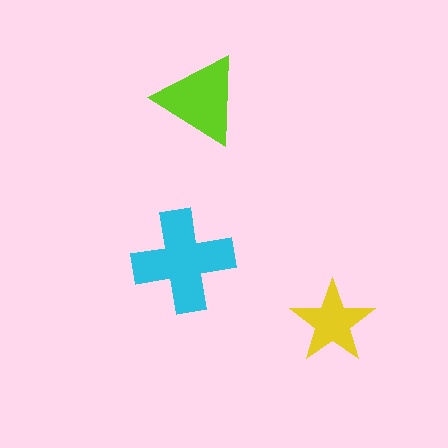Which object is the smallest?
The yellow star.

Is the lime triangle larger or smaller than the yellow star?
Larger.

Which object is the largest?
The cyan cross.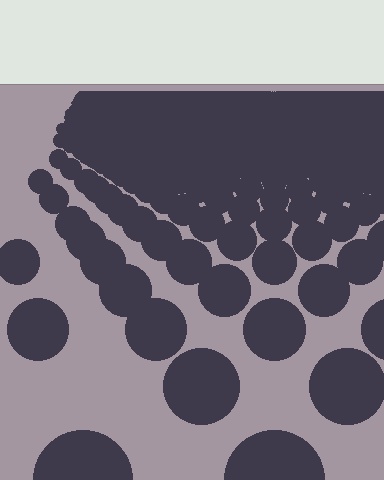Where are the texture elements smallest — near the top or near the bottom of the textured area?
Near the top.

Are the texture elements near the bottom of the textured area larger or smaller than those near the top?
Larger. Near the bottom, elements are closer to the viewer and appear at a bigger on-screen size.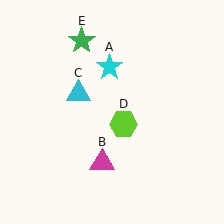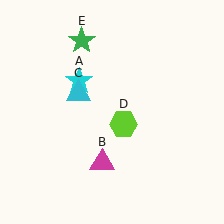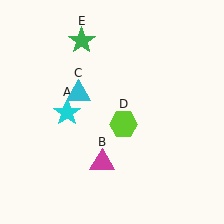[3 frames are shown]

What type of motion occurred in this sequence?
The cyan star (object A) rotated counterclockwise around the center of the scene.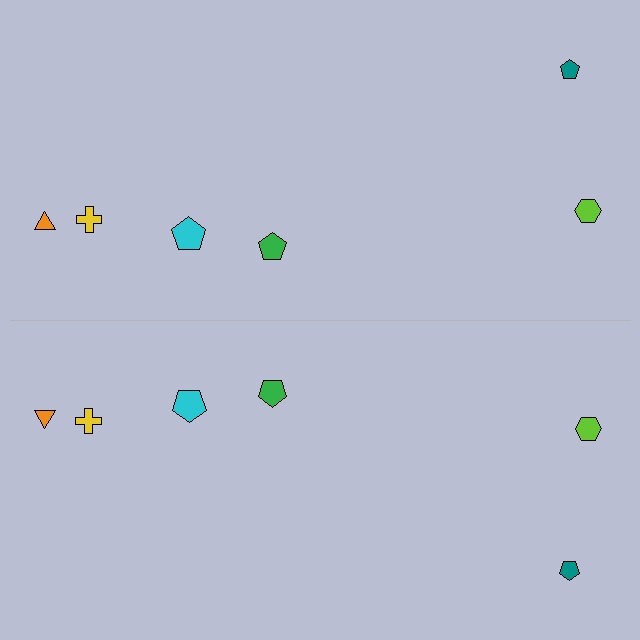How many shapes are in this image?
There are 12 shapes in this image.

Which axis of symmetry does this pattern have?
The pattern has a horizontal axis of symmetry running through the center of the image.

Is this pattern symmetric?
Yes, this pattern has bilateral (reflection) symmetry.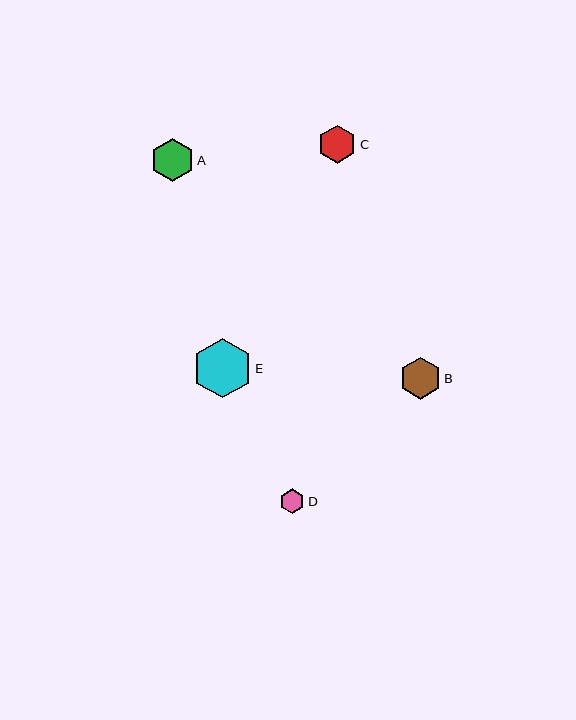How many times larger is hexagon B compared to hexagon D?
Hexagon B is approximately 1.7 times the size of hexagon D.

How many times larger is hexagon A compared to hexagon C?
Hexagon A is approximately 1.1 times the size of hexagon C.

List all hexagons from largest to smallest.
From largest to smallest: E, A, B, C, D.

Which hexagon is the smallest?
Hexagon D is the smallest with a size of approximately 25 pixels.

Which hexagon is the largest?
Hexagon E is the largest with a size of approximately 59 pixels.